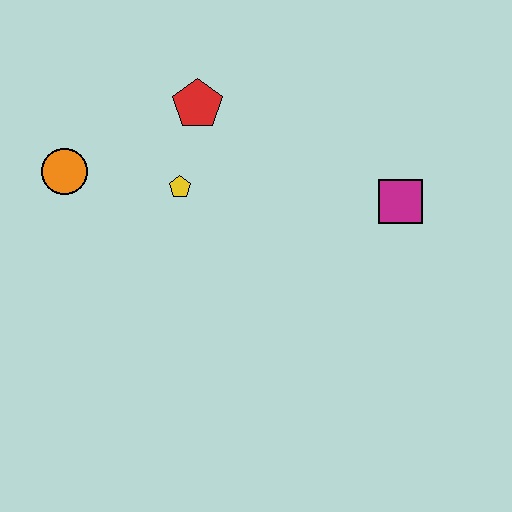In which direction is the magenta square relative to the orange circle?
The magenta square is to the right of the orange circle.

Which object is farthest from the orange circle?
The magenta square is farthest from the orange circle.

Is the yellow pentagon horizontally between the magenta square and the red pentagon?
No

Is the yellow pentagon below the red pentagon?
Yes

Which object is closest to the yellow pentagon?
The red pentagon is closest to the yellow pentagon.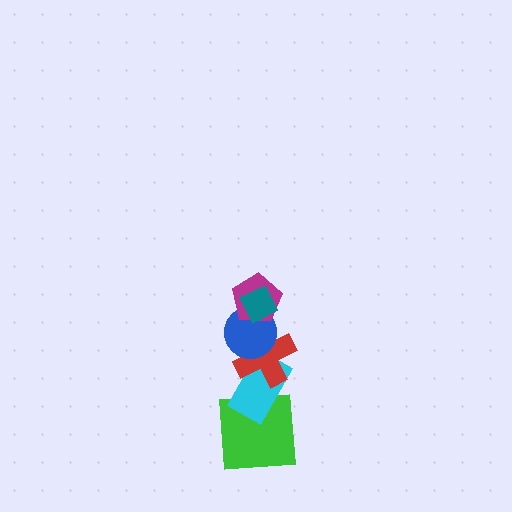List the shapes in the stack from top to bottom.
From top to bottom: the teal diamond, the magenta pentagon, the blue circle, the red cross, the cyan rectangle, the green square.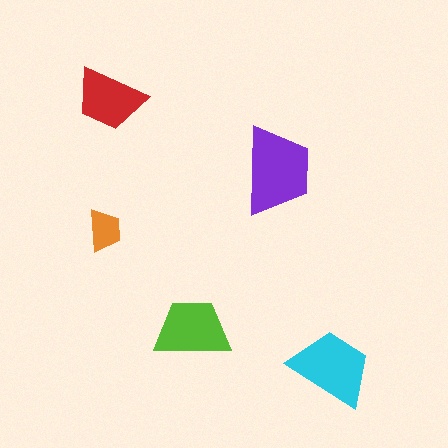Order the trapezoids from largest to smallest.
the purple one, the cyan one, the lime one, the red one, the orange one.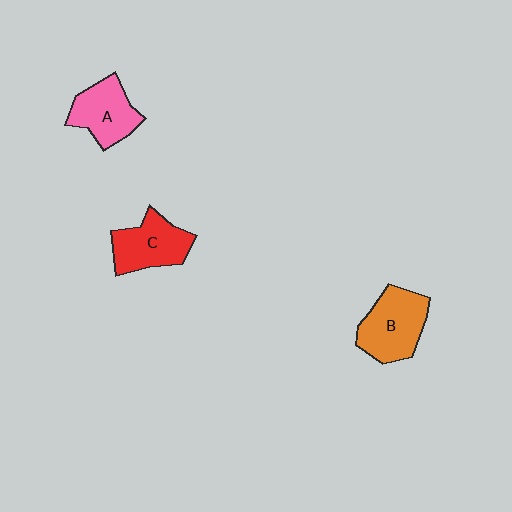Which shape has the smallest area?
Shape A (pink).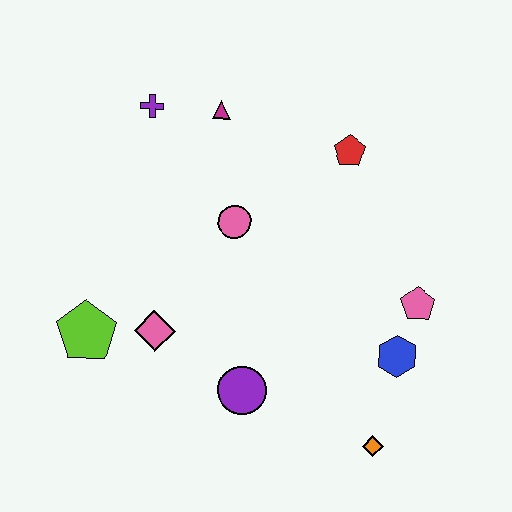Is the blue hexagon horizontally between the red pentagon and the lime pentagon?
No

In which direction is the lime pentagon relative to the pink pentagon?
The lime pentagon is to the left of the pink pentagon.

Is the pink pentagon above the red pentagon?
No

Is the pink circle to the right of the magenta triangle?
Yes